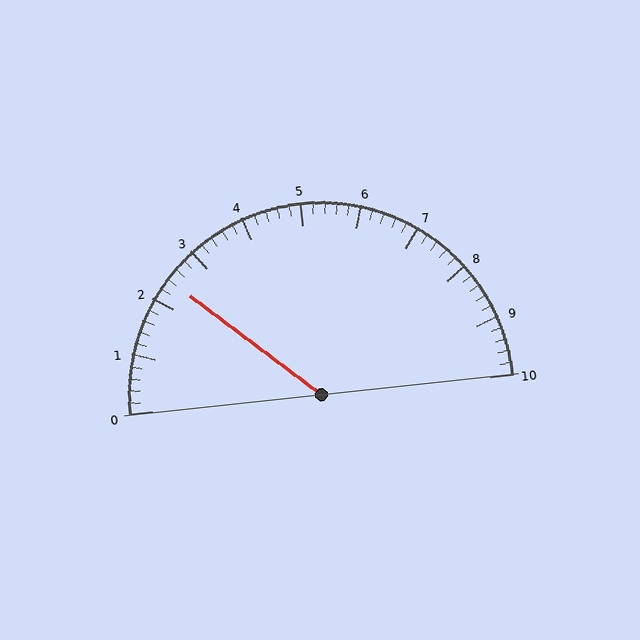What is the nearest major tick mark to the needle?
The nearest major tick mark is 2.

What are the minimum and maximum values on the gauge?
The gauge ranges from 0 to 10.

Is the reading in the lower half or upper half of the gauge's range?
The reading is in the lower half of the range (0 to 10).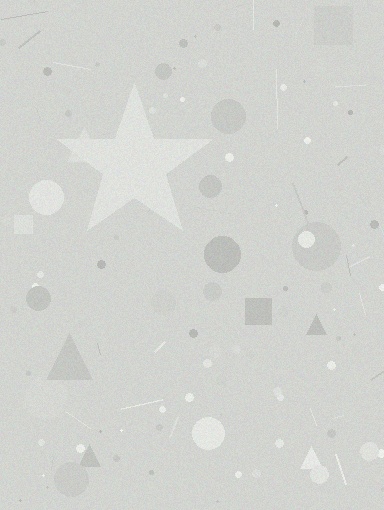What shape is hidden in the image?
A star is hidden in the image.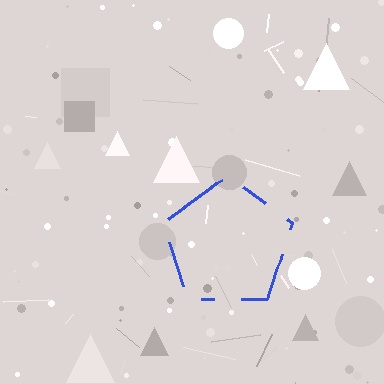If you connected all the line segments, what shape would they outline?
They would outline a pentagon.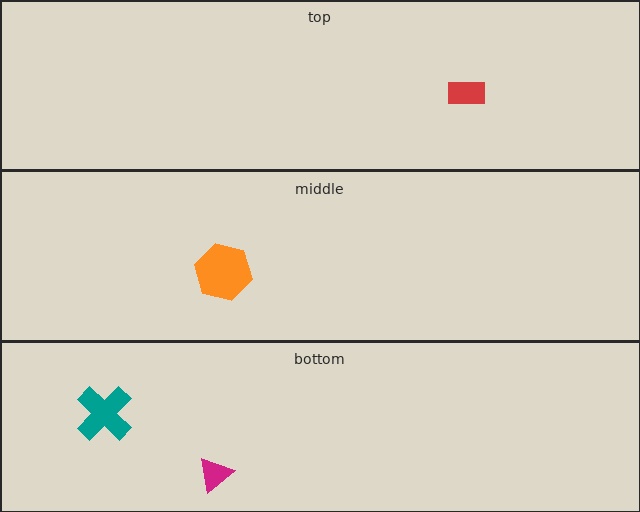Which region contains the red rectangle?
The top region.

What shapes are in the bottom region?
The teal cross, the magenta triangle.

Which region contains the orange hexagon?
The middle region.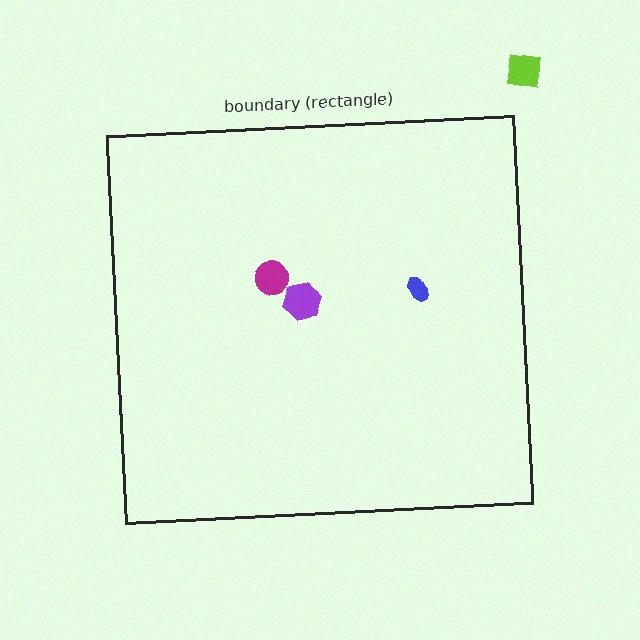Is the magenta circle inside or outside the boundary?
Inside.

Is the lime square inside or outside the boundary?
Outside.